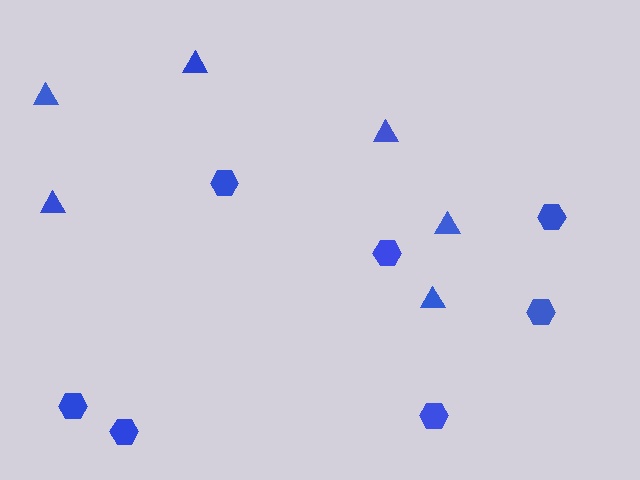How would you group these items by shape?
There are 2 groups: one group of hexagons (7) and one group of triangles (6).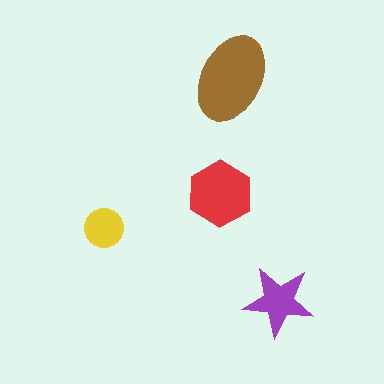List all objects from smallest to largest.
The yellow circle, the purple star, the red hexagon, the brown ellipse.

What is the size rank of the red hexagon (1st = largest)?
2nd.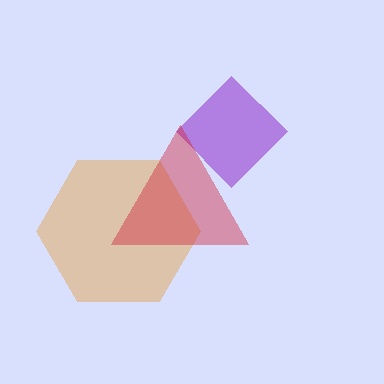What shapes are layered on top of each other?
The layered shapes are: a purple diamond, an orange hexagon, a red triangle.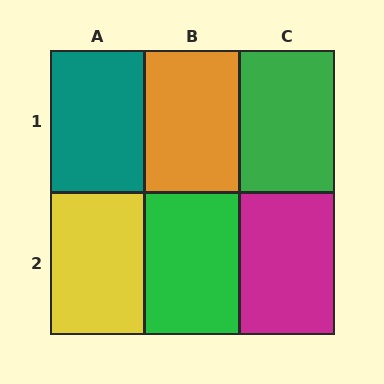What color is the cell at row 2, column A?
Yellow.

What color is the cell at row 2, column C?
Magenta.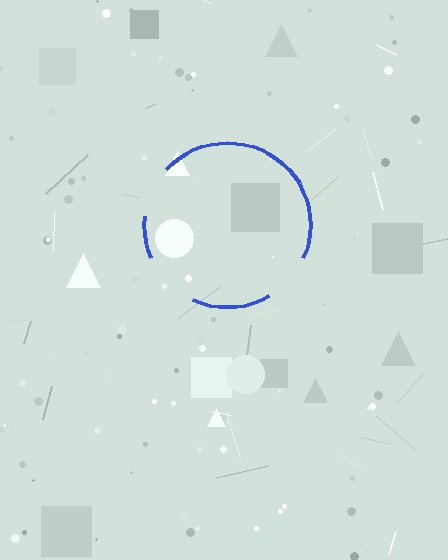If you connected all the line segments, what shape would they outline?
They would outline a circle.